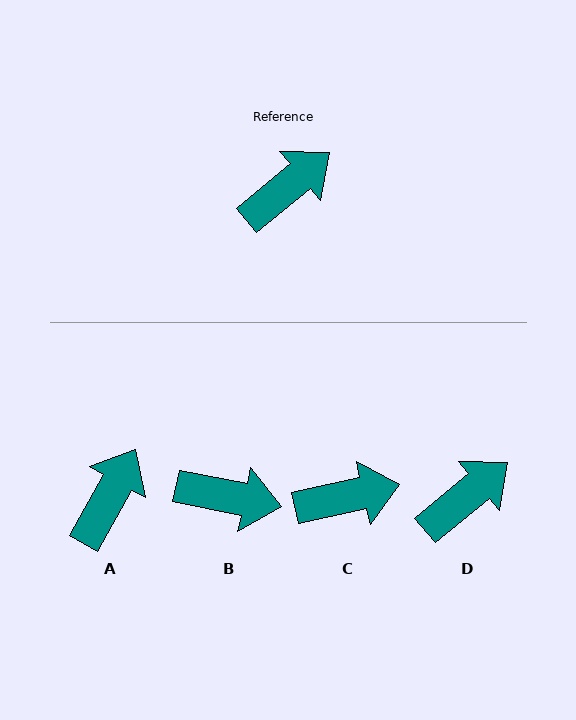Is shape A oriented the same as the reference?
No, it is off by about 22 degrees.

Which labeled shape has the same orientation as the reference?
D.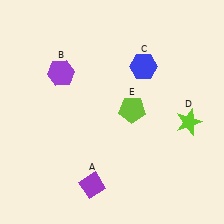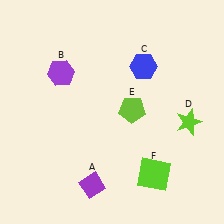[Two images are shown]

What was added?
A lime square (F) was added in Image 2.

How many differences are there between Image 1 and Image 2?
There is 1 difference between the two images.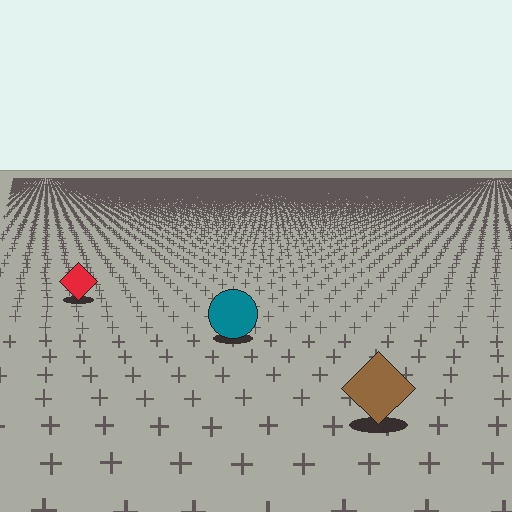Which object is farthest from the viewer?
The red diamond is farthest from the viewer. It appears smaller and the ground texture around it is denser.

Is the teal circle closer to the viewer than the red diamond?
Yes. The teal circle is closer — you can tell from the texture gradient: the ground texture is coarser near it.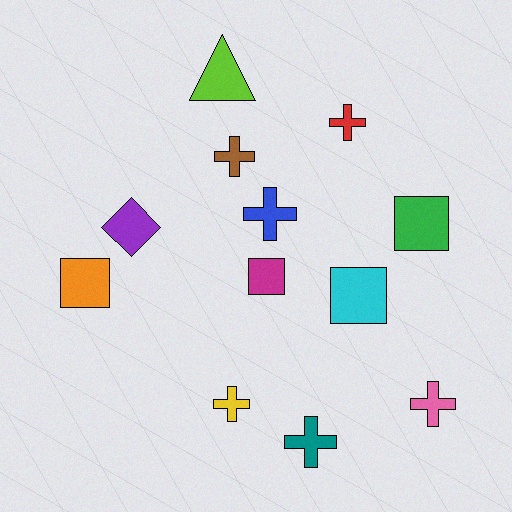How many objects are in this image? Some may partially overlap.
There are 12 objects.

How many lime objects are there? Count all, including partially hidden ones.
There is 1 lime object.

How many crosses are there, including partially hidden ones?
There are 6 crosses.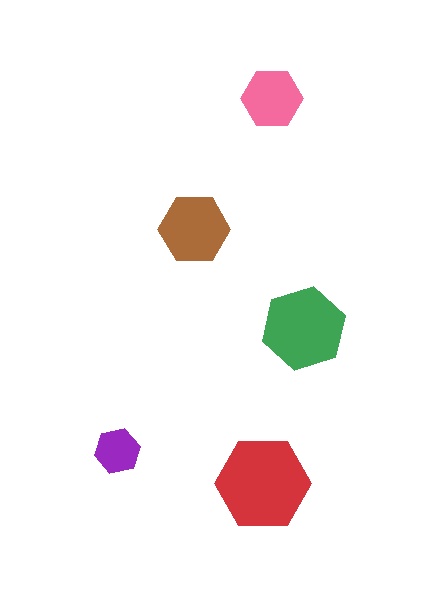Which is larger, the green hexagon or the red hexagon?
The red one.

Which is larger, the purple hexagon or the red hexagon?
The red one.